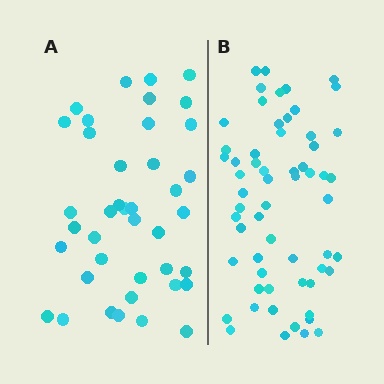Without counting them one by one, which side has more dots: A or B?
Region B (the right region) has more dots.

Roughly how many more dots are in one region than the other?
Region B has approximately 20 more dots than region A.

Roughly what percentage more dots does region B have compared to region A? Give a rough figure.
About 50% more.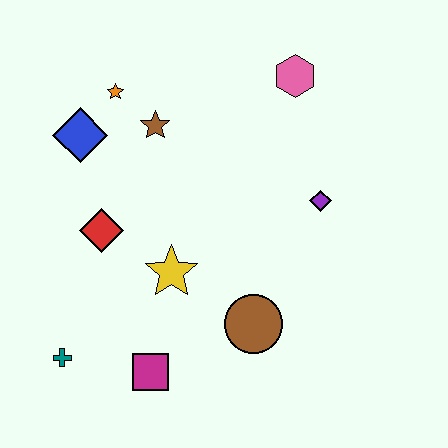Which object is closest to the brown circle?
The yellow star is closest to the brown circle.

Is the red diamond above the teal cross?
Yes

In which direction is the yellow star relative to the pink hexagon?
The yellow star is below the pink hexagon.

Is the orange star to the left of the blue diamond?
No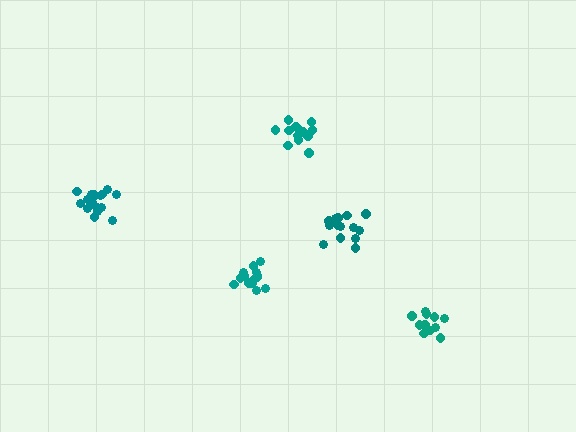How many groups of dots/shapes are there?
There are 5 groups.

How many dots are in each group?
Group 1: 13 dots, Group 2: 13 dots, Group 3: 18 dots, Group 4: 14 dots, Group 5: 15 dots (73 total).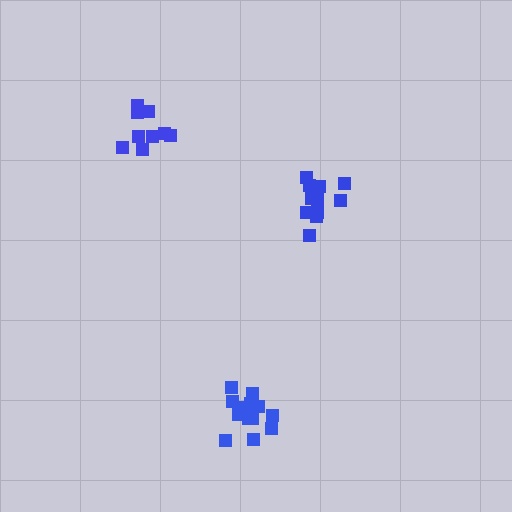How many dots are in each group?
Group 1: 11 dots, Group 2: 14 dots, Group 3: 9 dots (34 total).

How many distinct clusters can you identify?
There are 3 distinct clusters.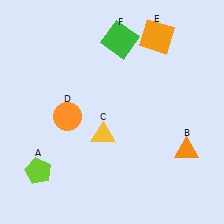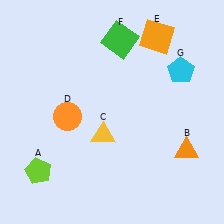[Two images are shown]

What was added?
A cyan pentagon (G) was added in Image 2.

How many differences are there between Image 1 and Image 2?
There is 1 difference between the two images.